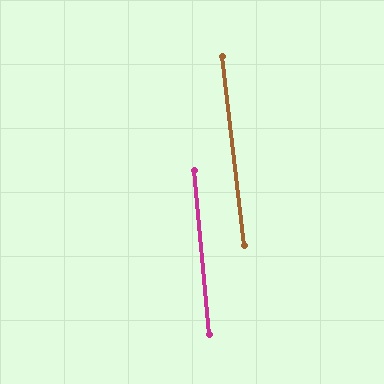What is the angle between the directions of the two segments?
Approximately 2 degrees.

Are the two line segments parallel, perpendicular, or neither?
Parallel — their directions differ by only 1.5°.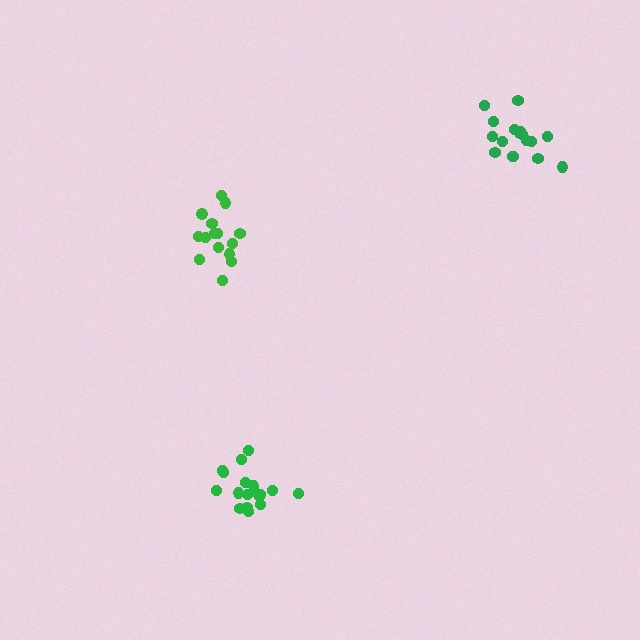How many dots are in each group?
Group 1: 15 dots, Group 2: 17 dots, Group 3: 18 dots (50 total).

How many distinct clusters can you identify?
There are 3 distinct clusters.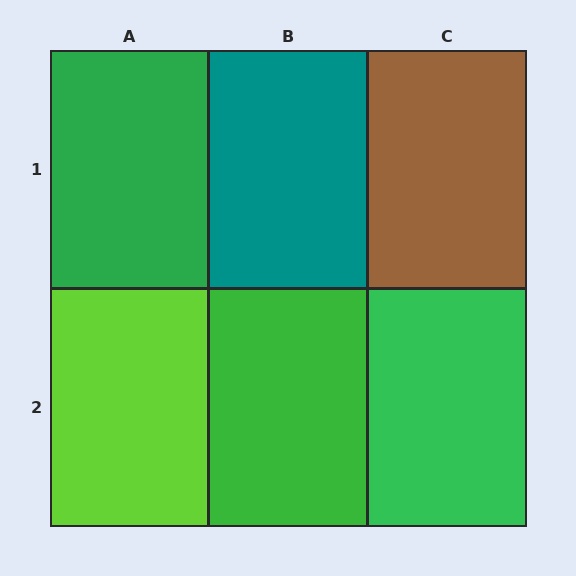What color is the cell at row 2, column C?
Green.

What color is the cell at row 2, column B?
Green.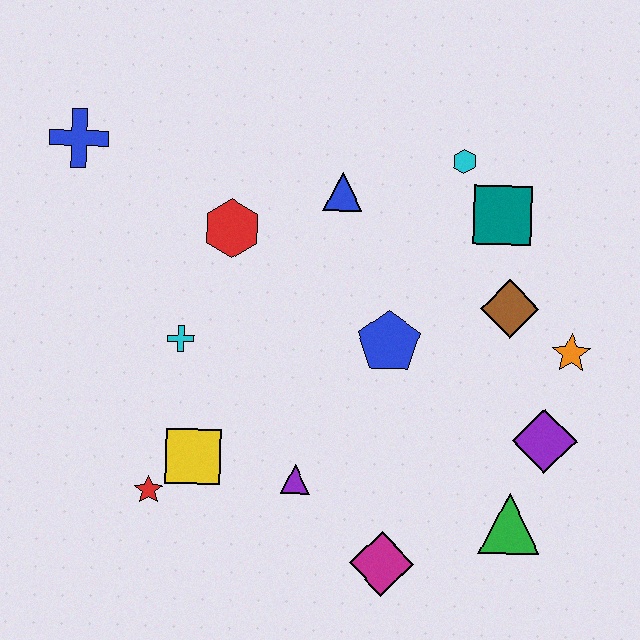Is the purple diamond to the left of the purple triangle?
No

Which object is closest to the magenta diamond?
The purple triangle is closest to the magenta diamond.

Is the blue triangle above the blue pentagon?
Yes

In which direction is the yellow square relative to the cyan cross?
The yellow square is below the cyan cross.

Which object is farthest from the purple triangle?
The blue cross is farthest from the purple triangle.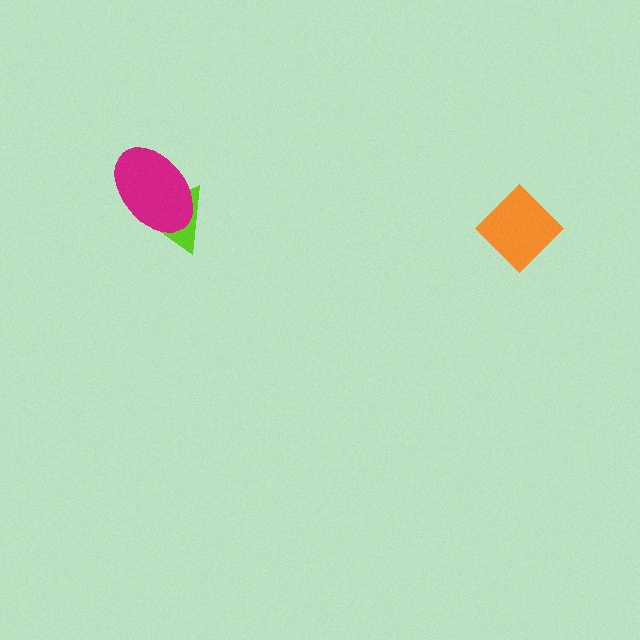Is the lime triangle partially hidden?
Yes, it is partially covered by another shape.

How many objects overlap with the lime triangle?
1 object overlaps with the lime triangle.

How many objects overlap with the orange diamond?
0 objects overlap with the orange diamond.